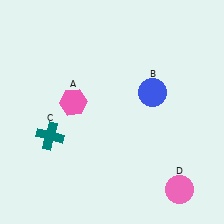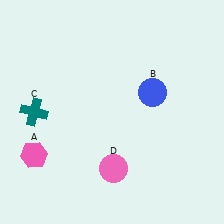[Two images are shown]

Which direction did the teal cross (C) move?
The teal cross (C) moved up.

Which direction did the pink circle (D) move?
The pink circle (D) moved left.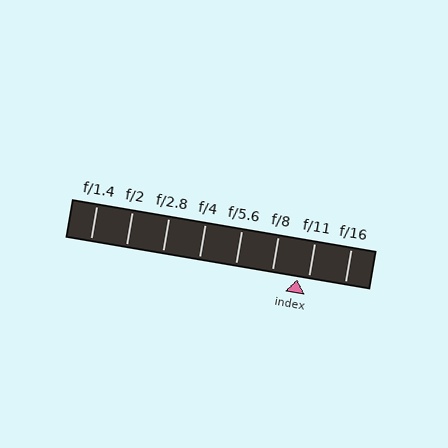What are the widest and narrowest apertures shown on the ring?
The widest aperture shown is f/1.4 and the narrowest is f/16.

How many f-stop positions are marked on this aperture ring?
There are 8 f-stop positions marked.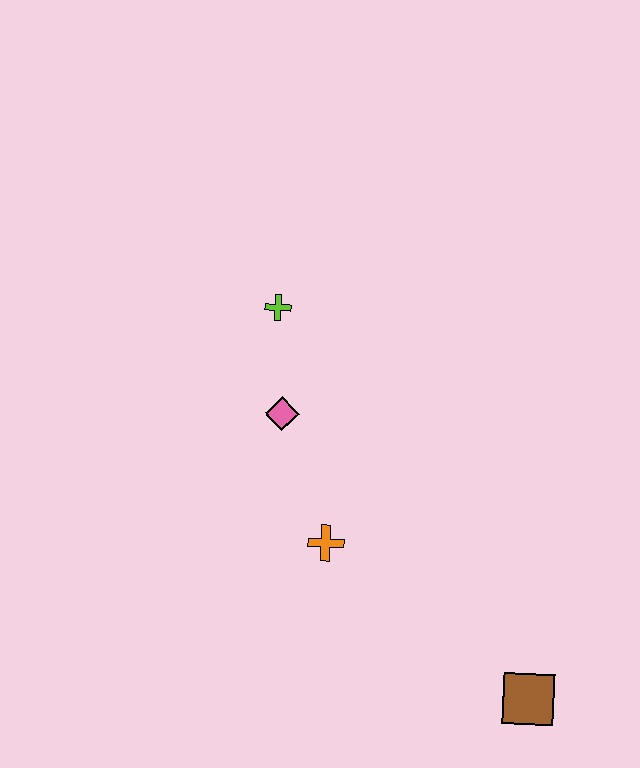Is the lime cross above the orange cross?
Yes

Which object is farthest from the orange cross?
The brown square is farthest from the orange cross.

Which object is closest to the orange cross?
The pink diamond is closest to the orange cross.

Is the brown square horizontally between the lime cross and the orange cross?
No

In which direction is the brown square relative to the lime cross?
The brown square is below the lime cross.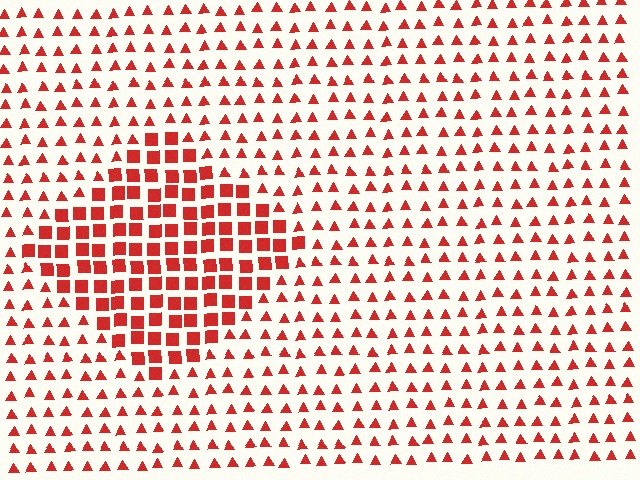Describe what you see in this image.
The image is filled with small red elements arranged in a uniform grid. A diamond-shaped region contains squares, while the surrounding area contains triangles. The boundary is defined purely by the change in element shape.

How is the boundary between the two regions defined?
The boundary is defined by a change in element shape: squares inside vs. triangles outside. All elements share the same color and spacing.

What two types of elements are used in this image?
The image uses squares inside the diamond region and triangles outside it.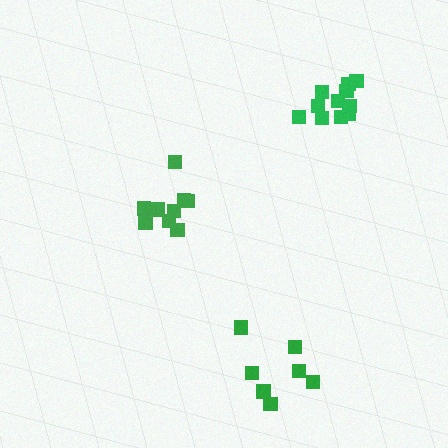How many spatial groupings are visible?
There are 3 spatial groupings.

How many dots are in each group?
Group 1: 11 dots, Group 2: 9 dots, Group 3: 7 dots (27 total).